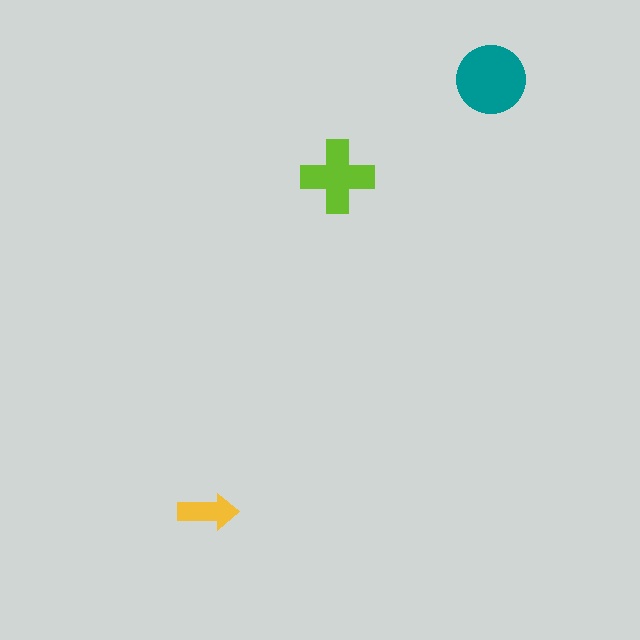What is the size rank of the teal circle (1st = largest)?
1st.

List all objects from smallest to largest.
The yellow arrow, the lime cross, the teal circle.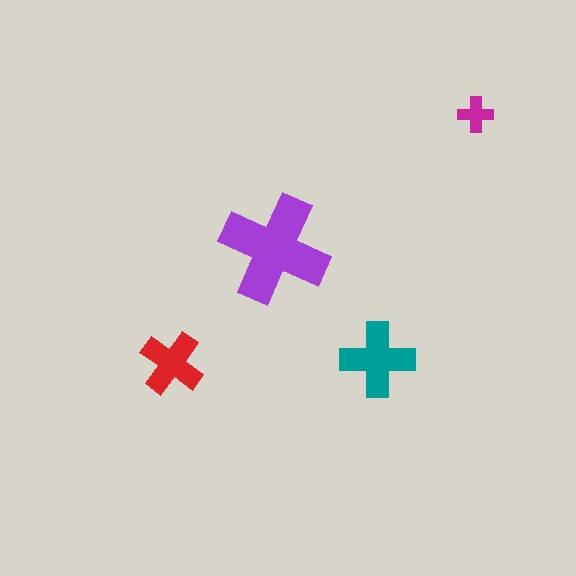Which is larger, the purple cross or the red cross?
The purple one.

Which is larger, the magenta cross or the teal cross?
The teal one.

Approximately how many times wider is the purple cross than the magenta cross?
About 3 times wider.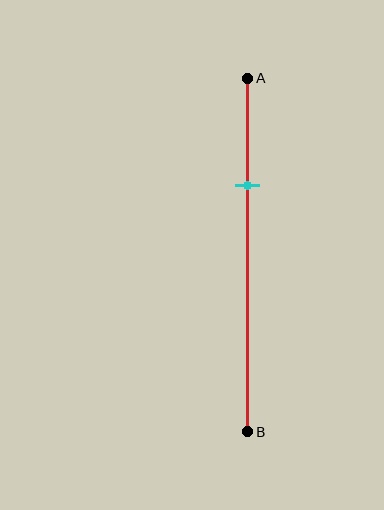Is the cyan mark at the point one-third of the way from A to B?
Yes, the mark is approximately at the one-third point.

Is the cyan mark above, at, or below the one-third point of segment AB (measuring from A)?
The cyan mark is approximately at the one-third point of segment AB.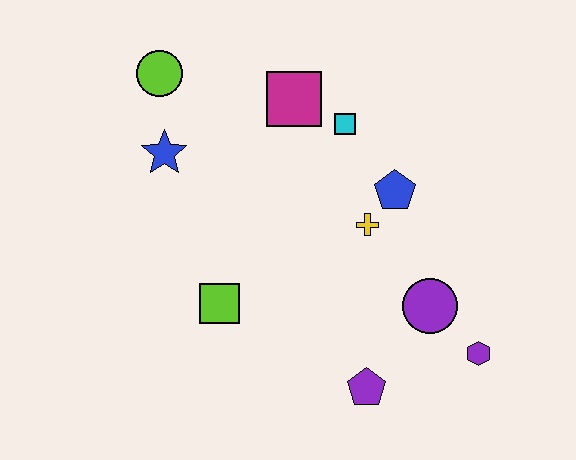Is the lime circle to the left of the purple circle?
Yes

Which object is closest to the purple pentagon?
The purple circle is closest to the purple pentagon.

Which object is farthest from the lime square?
The purple hexagon is farthest from the lime square.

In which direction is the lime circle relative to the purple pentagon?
The lime circle is above the purple pentagon.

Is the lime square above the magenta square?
No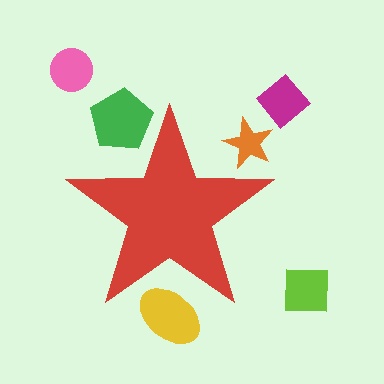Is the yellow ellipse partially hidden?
Yes, the yellow ellipse is partially hidden behind the red star.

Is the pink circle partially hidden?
No, the pink circle is fully visible.